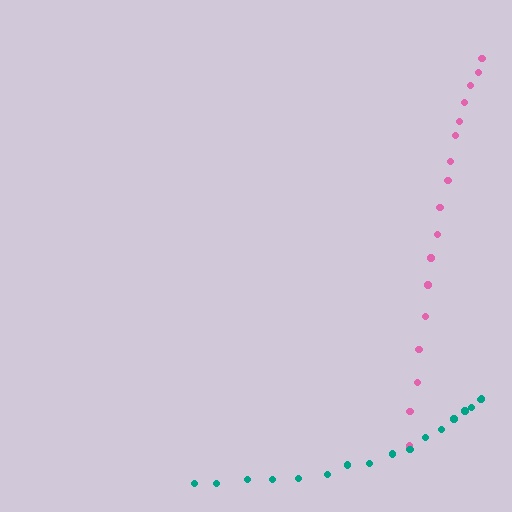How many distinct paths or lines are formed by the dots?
There are 2 distinct paths.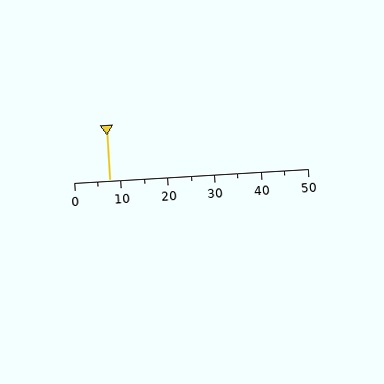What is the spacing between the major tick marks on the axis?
The major ticks are spaced 10 apart.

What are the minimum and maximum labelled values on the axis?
The axis runs from 0 to 50.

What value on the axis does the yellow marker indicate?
The marker indicates approximately 7.5.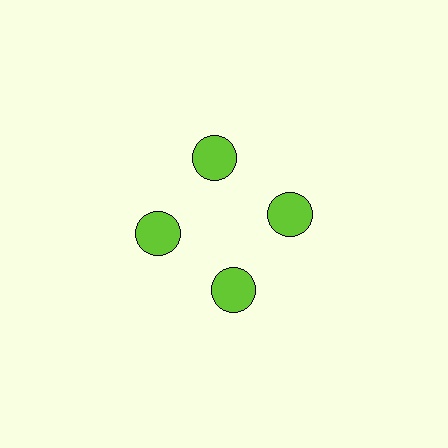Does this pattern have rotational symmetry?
Yes, this pattern has 4-fold rotational symmetry. It looks the same after rotating 90 degrees around the center.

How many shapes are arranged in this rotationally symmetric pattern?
There are 4 shapes, arranged in 4 groups of 1.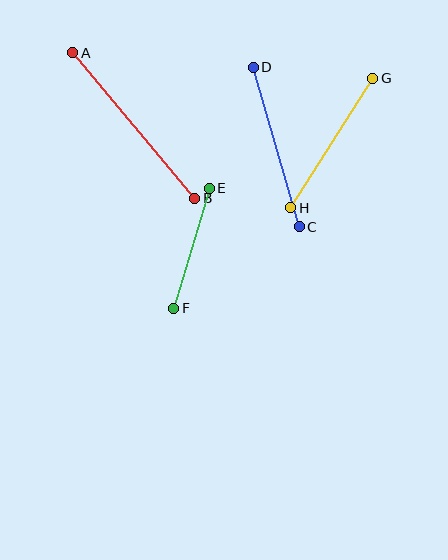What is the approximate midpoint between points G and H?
The midpoint is at approximately (332, 143) pixels.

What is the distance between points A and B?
The distance is approximately 190 pixels.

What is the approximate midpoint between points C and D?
The midpoint is at approximately (276, 147) pixels.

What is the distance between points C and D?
The distance is approximately 166 pixels.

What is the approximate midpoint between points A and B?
The midpoint is at approximately (134, 125) pixels.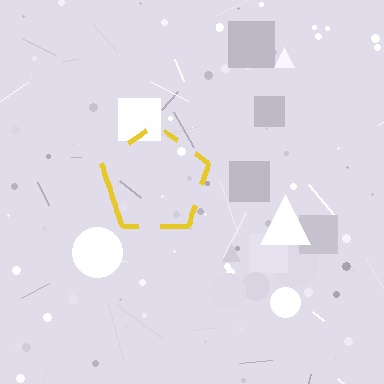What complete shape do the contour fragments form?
The contour fragments form a pentagon.